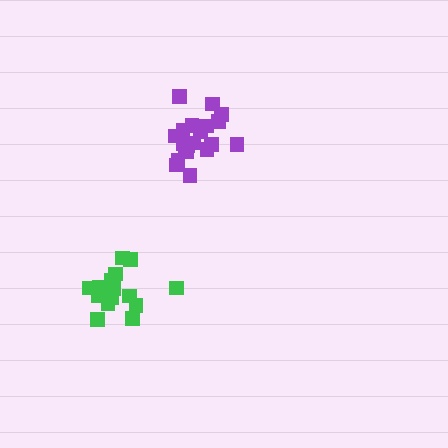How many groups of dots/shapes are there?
There are 2 groups.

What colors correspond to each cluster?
The clusters are colored: purple, green.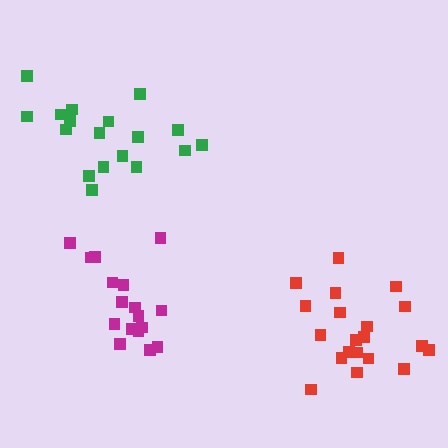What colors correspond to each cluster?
The clusters are colored: green, magenta, red.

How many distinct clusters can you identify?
There are 3 distinct clusters.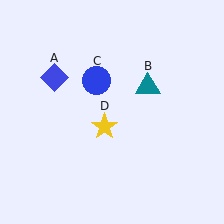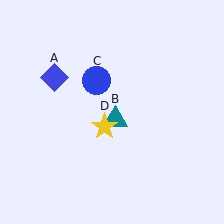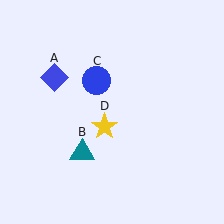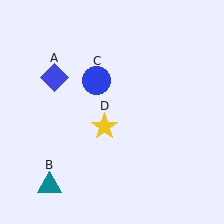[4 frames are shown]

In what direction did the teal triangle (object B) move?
The teal triangle (object B) moved down and to the left.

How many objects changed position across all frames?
1 object changed position: teal triangle (object B).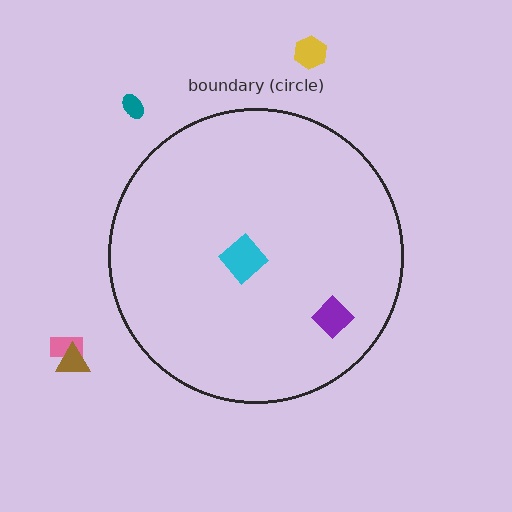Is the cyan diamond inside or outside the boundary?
Inside.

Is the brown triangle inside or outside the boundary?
Outside.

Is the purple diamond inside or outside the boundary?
Inside.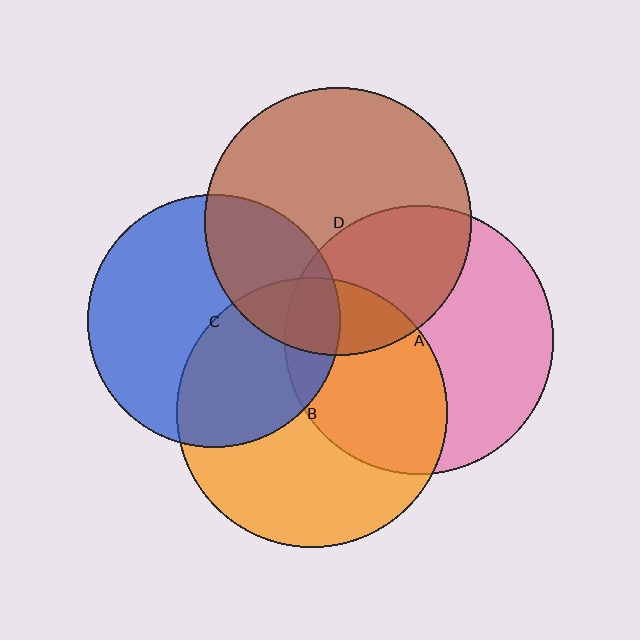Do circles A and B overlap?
Yes.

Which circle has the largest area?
Circle B (orange).